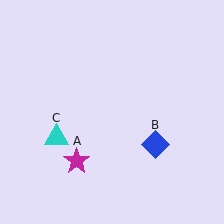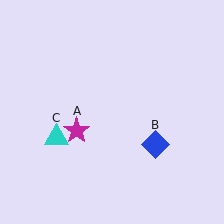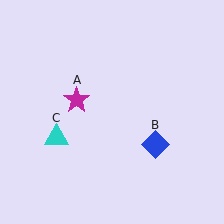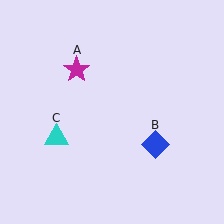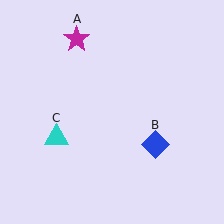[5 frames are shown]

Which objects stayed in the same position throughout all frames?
Blue diamond (object B) and cyan triangle (object C) remained stationary.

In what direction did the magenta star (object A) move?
The magenta star (object A) moved up.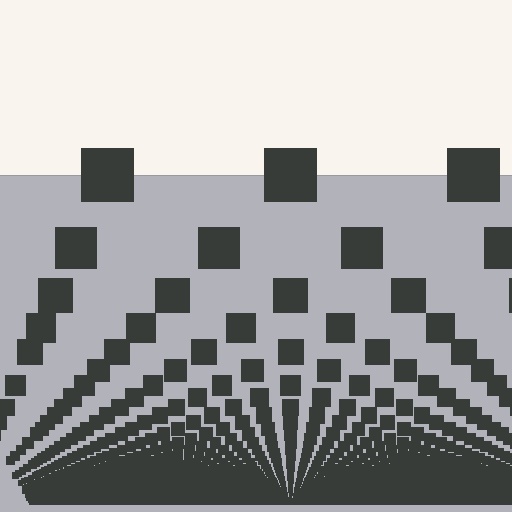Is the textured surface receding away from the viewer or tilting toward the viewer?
The surface appears to tilt toward the viewer. Texture elements get larger and sparser toward the top.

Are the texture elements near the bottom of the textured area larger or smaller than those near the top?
Smaller. The gradient is inverted — elements near the bottom are smaller and denser.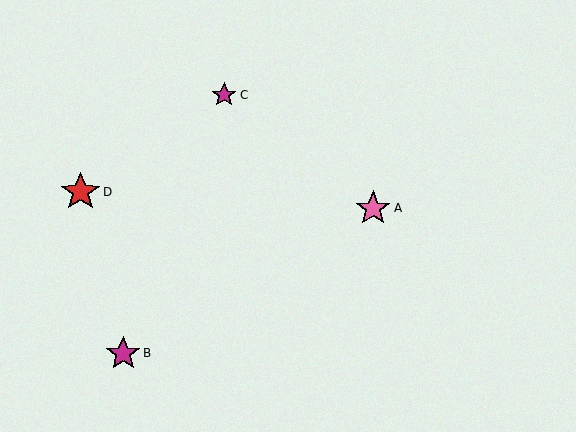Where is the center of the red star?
The center of the red star is at (81, 192).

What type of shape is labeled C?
Shape C is a magenta star.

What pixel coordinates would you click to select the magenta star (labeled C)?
Click at (224, 95) to select the magenta star C.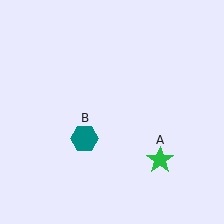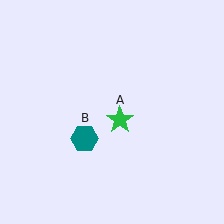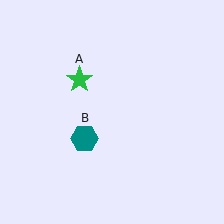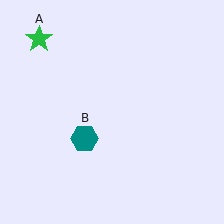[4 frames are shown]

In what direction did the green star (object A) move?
The green star (object A) moved up and to the left.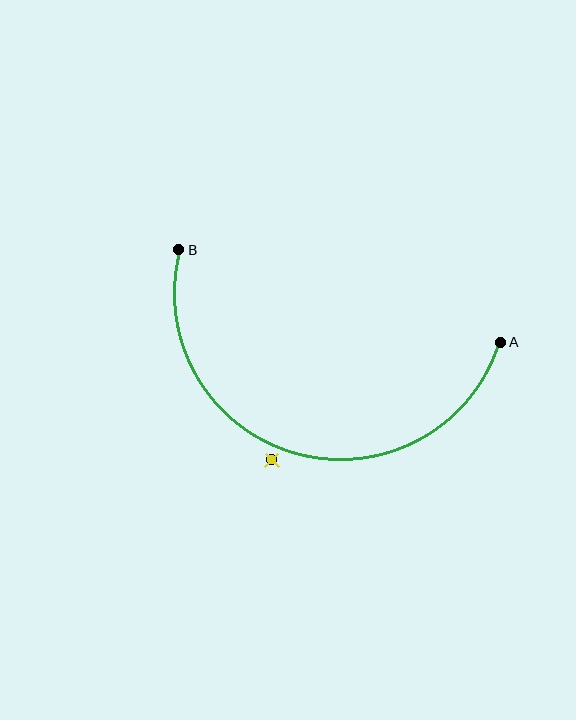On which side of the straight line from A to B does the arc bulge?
The arc bulges below the straight line connecting A and B.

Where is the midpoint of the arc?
The arc midpoint is the point on the curve farthest from the straight line joining A and B. It sits below that line.